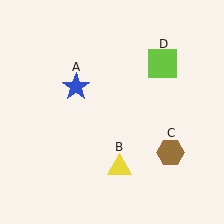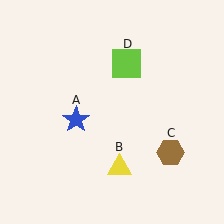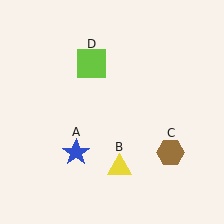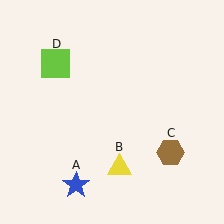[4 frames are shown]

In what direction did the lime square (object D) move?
The lime square (object D) moved left.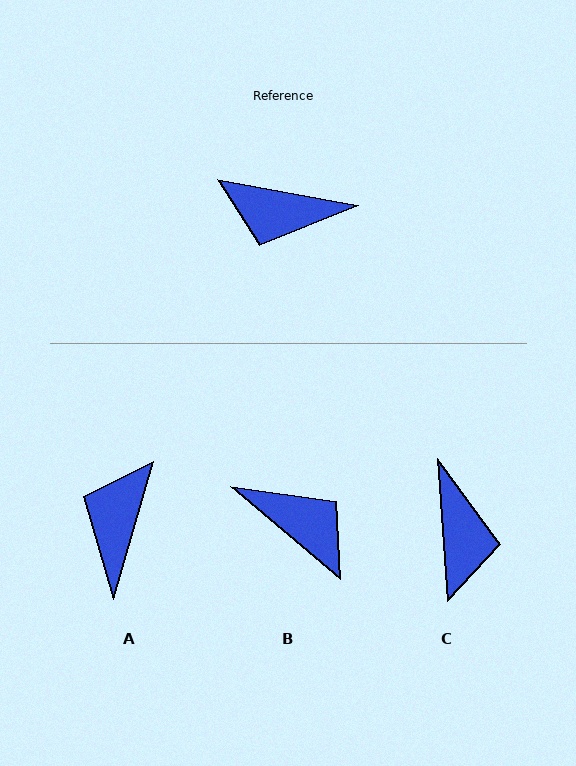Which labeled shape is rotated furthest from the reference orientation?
B, about 150 degrees away.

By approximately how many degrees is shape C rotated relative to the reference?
Approximately 105 degrees counter-clockwise.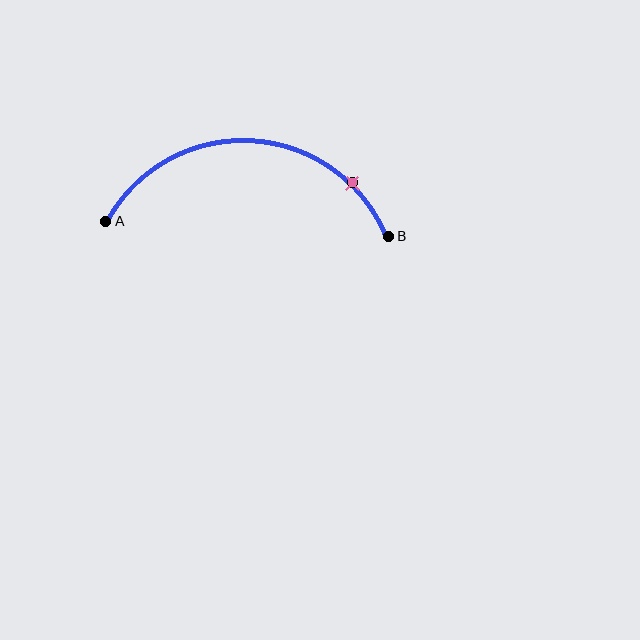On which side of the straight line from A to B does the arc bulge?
The arc bulges above the straight line connecting A and B.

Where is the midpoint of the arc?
The arc midpoint is the point on the curve farthest from the straight line joining A and B. It sits above that line.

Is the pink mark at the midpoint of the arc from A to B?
No. The pink mark lies on the arc but is closer to endpoint B. The arc midpoint would be at the point on the curve equidistant along the arc from both A and B.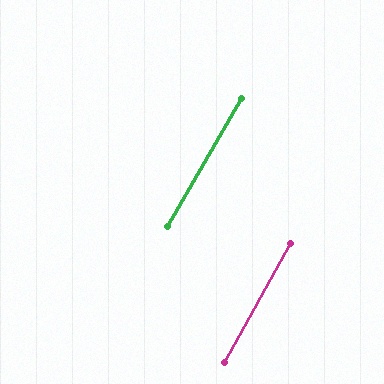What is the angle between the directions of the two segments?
Approximately 1 degree.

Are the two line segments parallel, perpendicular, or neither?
Parallel — their directions differ by only 1.0°.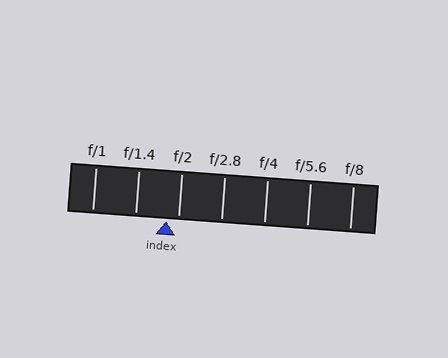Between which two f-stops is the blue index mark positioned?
The index mark is between f/1.4 and f/2.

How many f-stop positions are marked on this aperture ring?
There are 7 f-stop positions marked.